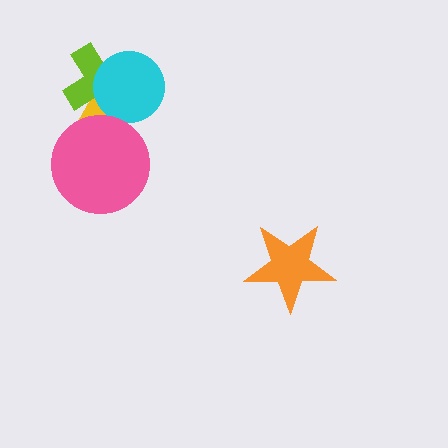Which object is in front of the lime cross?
The cyan circle is in front of the lime cross.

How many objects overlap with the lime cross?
2 objects overlap with the lime cross.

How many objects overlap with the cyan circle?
2 objects overlap with the cyan circle.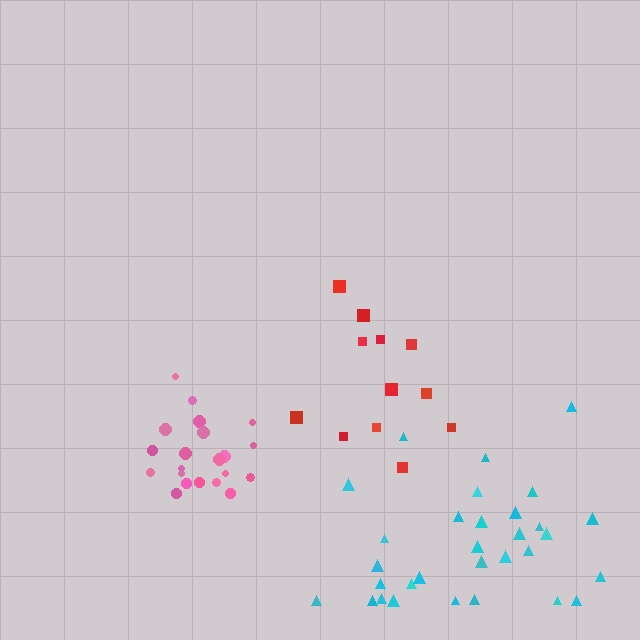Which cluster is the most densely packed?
Pink.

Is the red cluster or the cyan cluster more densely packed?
Cyan.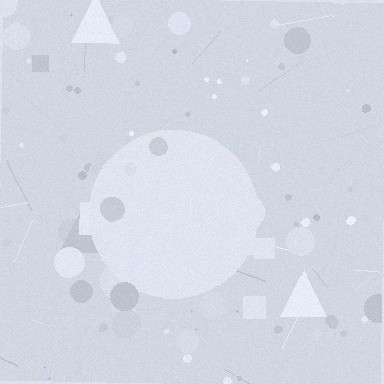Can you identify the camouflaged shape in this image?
The camouflaged shape is a circle.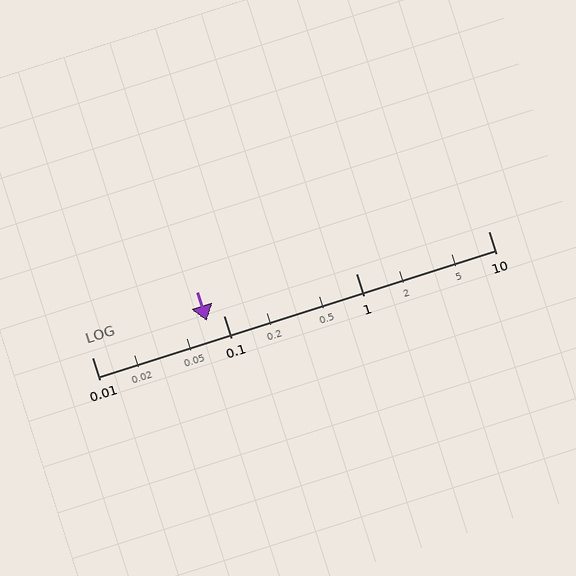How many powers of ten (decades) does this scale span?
The scale spans 3 decades, from 0.01 to 10.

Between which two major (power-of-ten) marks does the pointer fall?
The pointer is between 0.01 and 0.1.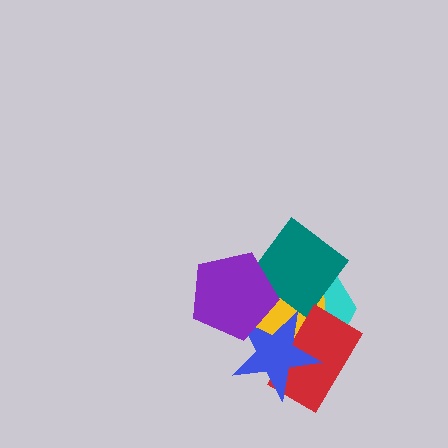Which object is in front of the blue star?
The purple pentagon is in front of the blue star.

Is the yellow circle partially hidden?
Yes, it is partially covered by another shape.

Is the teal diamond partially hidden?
Yes, it is partially covered by another shape.